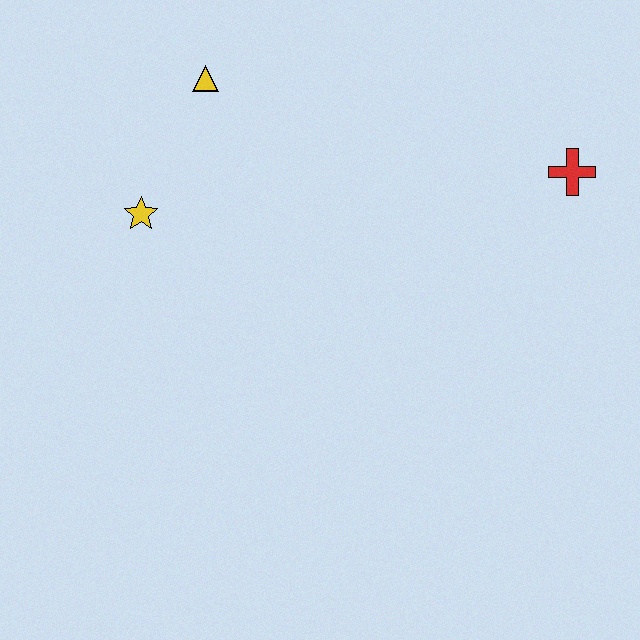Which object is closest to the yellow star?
The yellow triangle is closest to the yellow star.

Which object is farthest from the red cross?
The yellow star is farthest from the red cross.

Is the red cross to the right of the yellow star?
Yes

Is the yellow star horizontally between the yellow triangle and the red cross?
No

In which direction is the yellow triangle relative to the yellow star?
The yellow triangle is above the yellow star.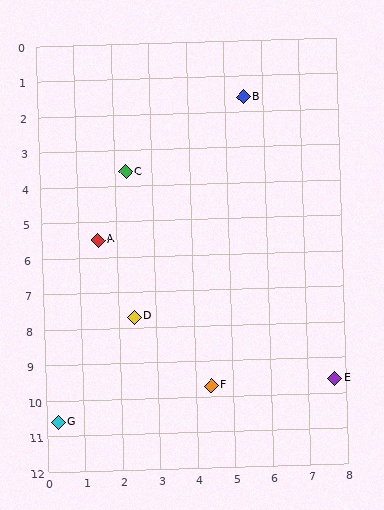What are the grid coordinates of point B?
Point B is at approximately (5.5, 1.6).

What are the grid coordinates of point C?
Point C is at approximately (2.3, 3.6).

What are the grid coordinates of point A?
Point A is at approximately (1.5, 5.5).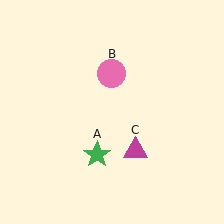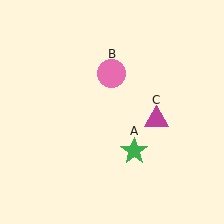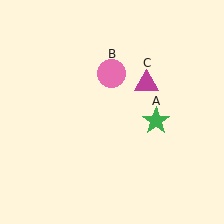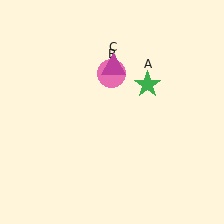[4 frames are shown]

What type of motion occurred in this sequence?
The green star (object A), magenta triangle (object C) rotated counterclockwise around the center of the scene.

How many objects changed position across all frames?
2 objects changed position: green star (object A), magenta triangle (object C).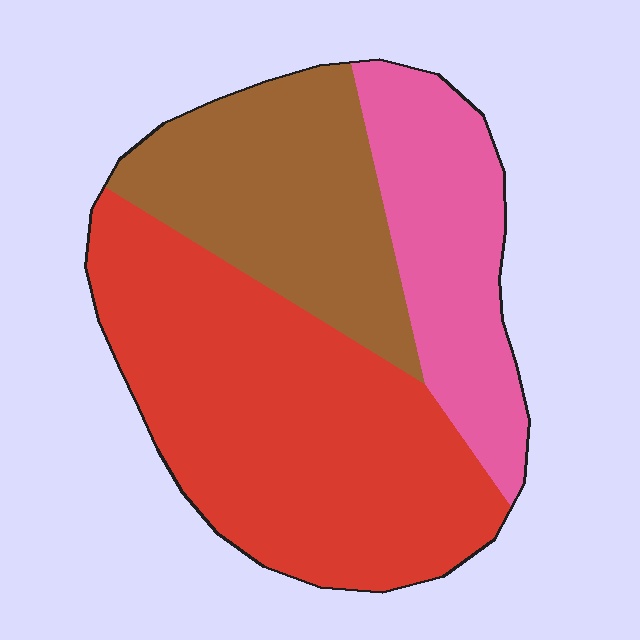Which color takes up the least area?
Pink, at roughly 25%.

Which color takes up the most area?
Red, at roughly 50%.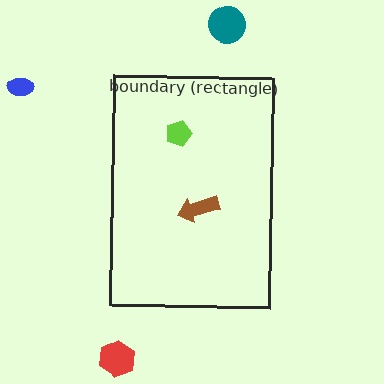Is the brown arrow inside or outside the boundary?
Inside.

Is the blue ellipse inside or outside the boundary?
Outside.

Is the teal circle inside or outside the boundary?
Outside.